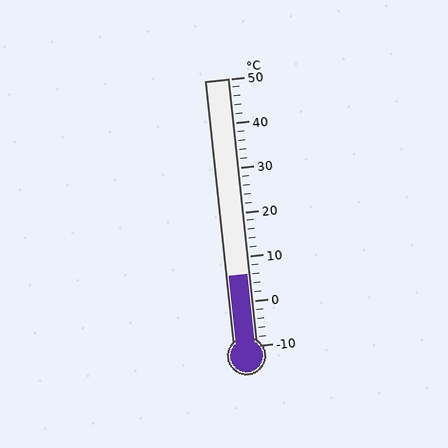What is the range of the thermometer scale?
The thermometer scale ranges from -10°C to 50°C.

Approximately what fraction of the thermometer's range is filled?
The thermometer is filled to approximately 25% of its range.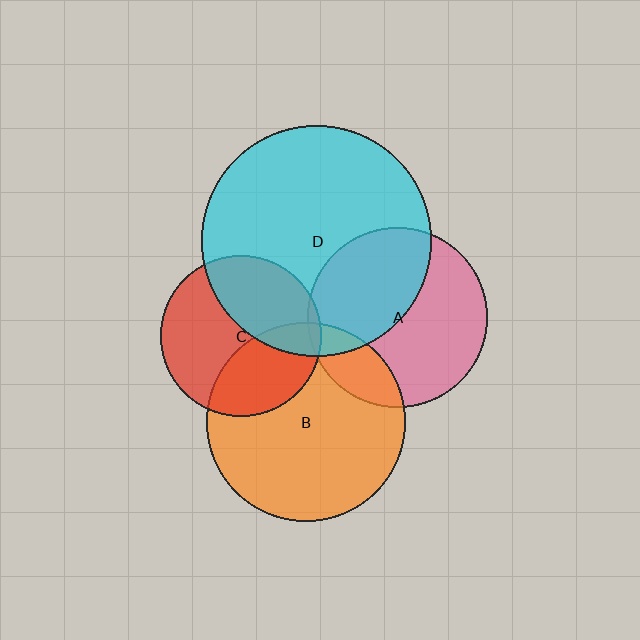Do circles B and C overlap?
Yes.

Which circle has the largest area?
Circle D (cyan).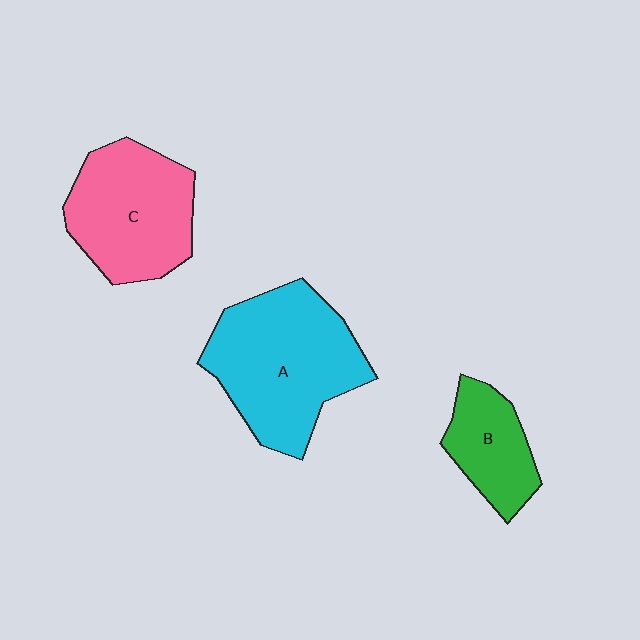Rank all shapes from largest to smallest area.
From largest to smallest: A (cyan), C (pink), B (green).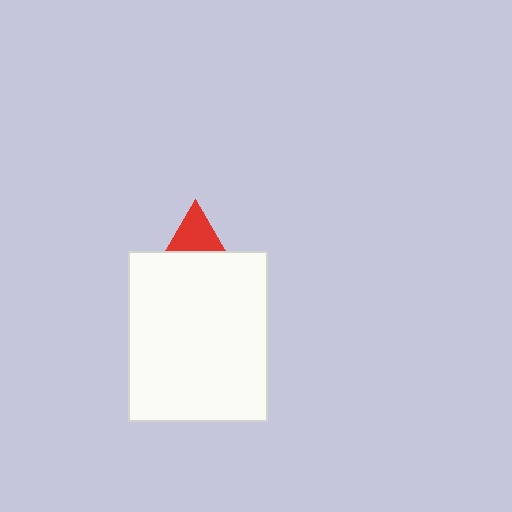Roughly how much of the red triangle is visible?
About half of it is visible (roughly 47%).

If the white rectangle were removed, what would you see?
You would see the complete red triangle.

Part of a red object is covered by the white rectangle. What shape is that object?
It is a triangle.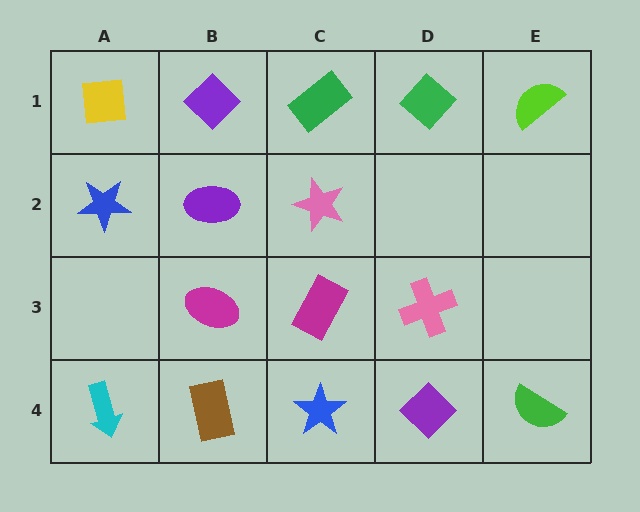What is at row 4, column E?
A green semicircle.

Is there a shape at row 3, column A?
No, that cell is empty.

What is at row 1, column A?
A yellow square.